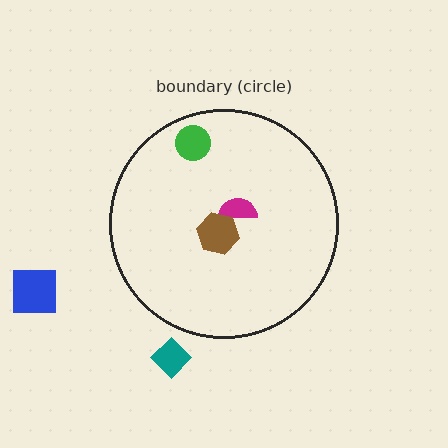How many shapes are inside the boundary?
3 inside, 2 outside.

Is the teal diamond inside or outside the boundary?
Outside.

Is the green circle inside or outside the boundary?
Inside.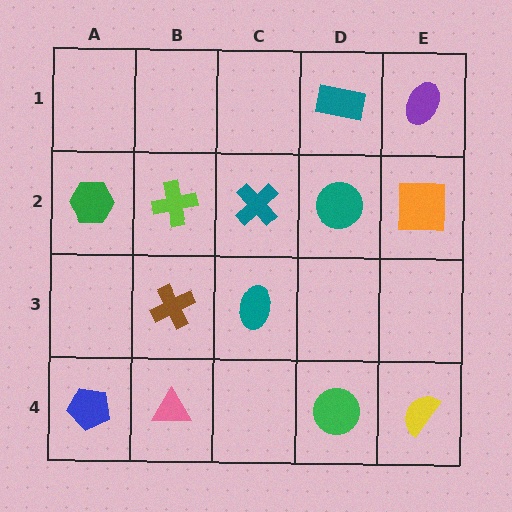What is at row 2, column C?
A teal cross.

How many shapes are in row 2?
5 shapes.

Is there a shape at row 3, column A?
No, that cell is empty.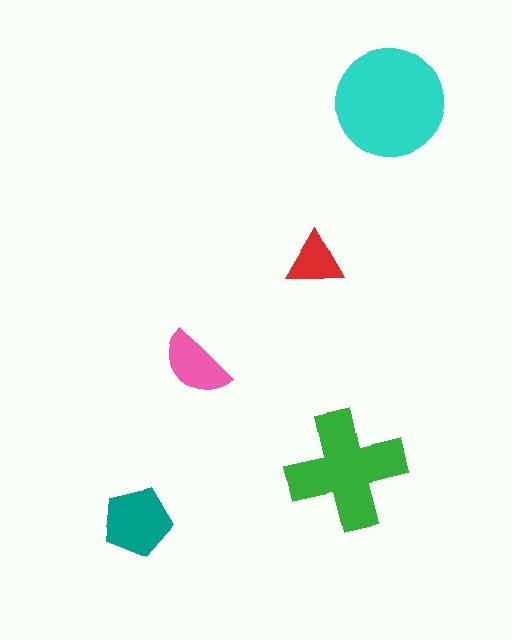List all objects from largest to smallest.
The cyan circle, the green cross, the teal pentagon, the pink semicircle, the red triangle.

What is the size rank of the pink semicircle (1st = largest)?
4th.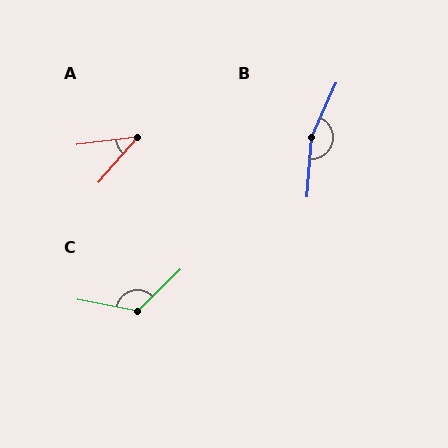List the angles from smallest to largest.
A (42°), C (125°), B (160°).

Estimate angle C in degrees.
Approximately 125 degrees.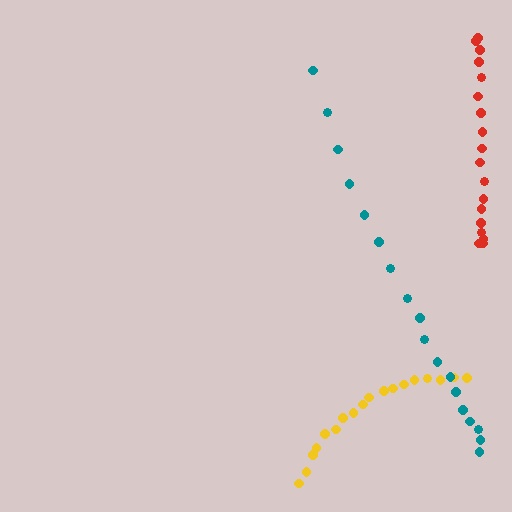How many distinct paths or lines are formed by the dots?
There are 3 distinct paths.